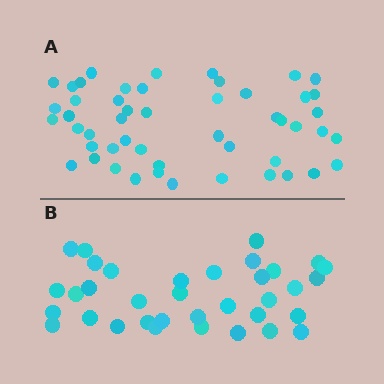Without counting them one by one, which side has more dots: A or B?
Region A (the top region) has more dots.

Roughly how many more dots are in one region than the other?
Region A has approximately 15 more dots than region B.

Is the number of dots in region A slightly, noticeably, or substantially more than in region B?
Region A has noticeably more, but not dramatically so. The ratio is roughly 1.4 to 1.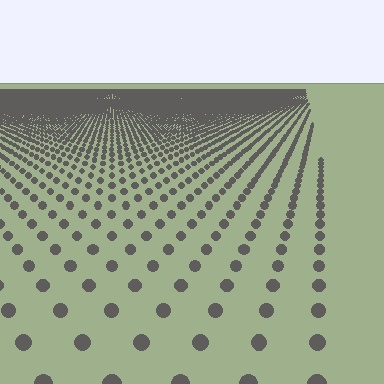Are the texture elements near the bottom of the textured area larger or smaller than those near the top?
Larger. Near the bottom, elements are closer to the viewer and appear at a bigger on-screen size.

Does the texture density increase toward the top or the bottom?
Density increases toward the top.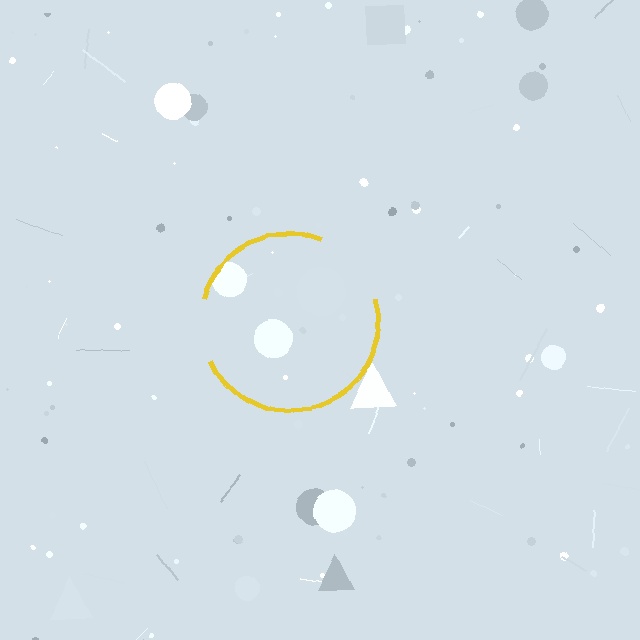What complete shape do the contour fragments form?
The contour fragments form a circle.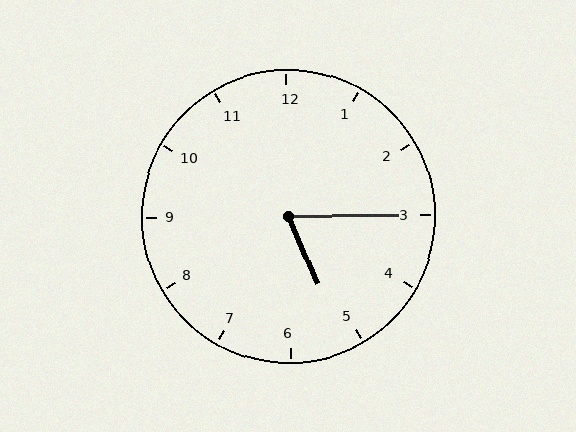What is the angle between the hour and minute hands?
Approximately 68 degrees.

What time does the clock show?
5:15.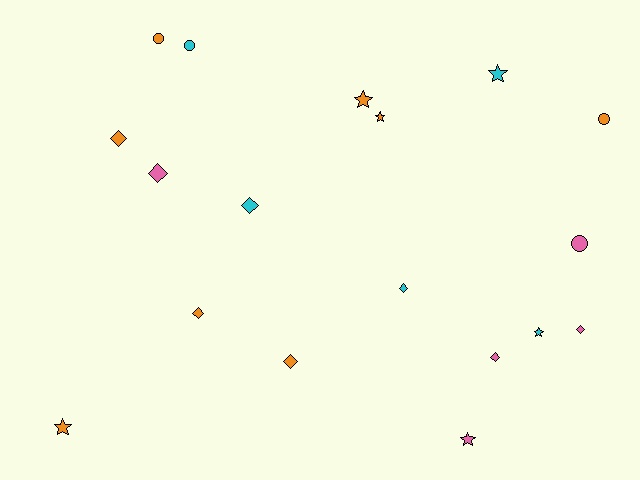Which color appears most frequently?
Orange, with 8 objects.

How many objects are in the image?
There are 18 objects.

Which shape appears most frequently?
Diamond, with 8 objects.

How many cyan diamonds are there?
There are 2 cyan diamonds.